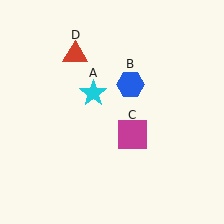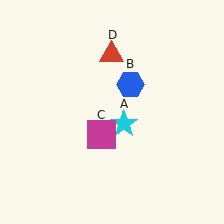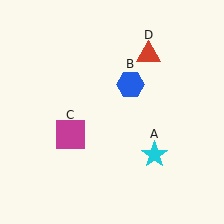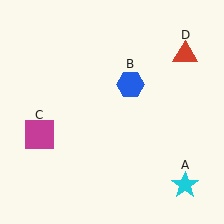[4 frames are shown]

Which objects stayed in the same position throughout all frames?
Blue hexagon (object B) remained stationary.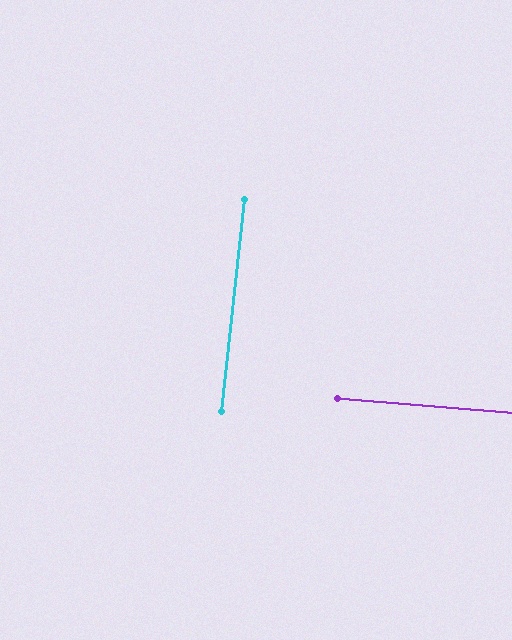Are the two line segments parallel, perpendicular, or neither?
Perpendicular — they meet at approximately 89°.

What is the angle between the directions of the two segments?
Approximately 89 degrees.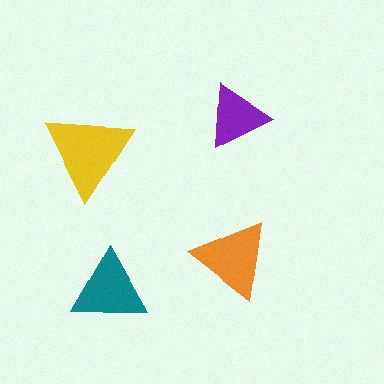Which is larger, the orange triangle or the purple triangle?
The orange one.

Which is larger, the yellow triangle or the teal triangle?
The yellow one.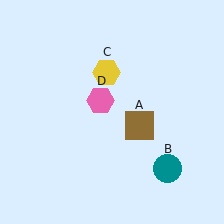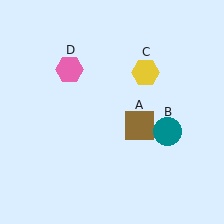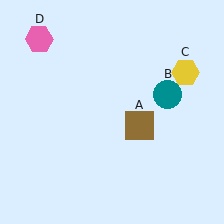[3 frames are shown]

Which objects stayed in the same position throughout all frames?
Brown square (object A) remained stationary.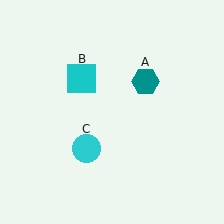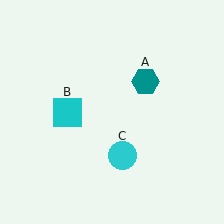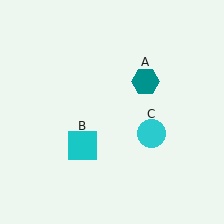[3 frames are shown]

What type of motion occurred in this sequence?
The cyan square (object B), cyan circle (object C) rotated counterclockwise around the center of the scene.